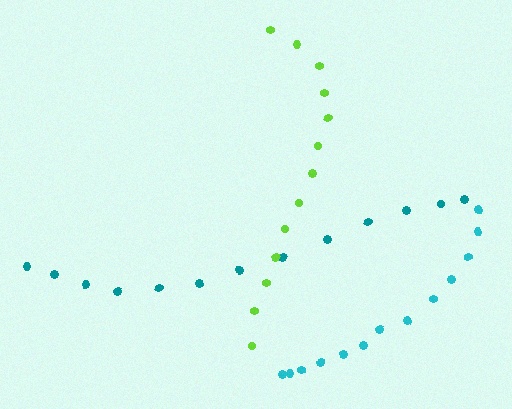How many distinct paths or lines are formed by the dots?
There are 3 distinct paths.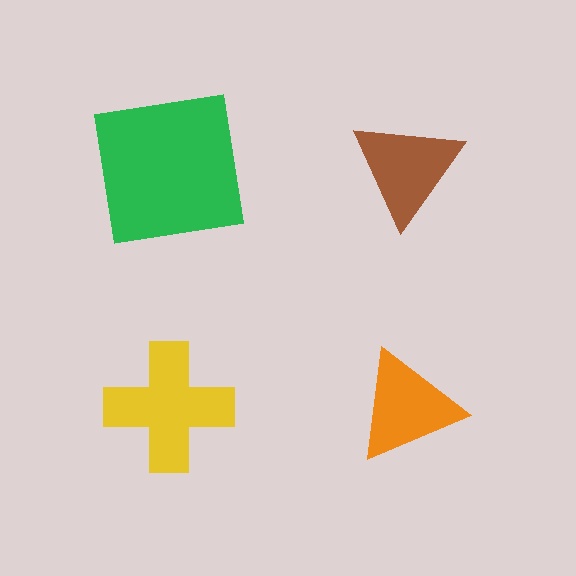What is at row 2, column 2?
An orange triangle.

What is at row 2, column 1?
A yellow cross.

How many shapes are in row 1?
2 shapes.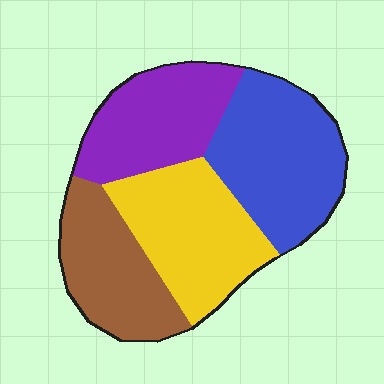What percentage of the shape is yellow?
Yellow covers around 25% of the shape.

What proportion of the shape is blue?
Blue covers 29% of the shape.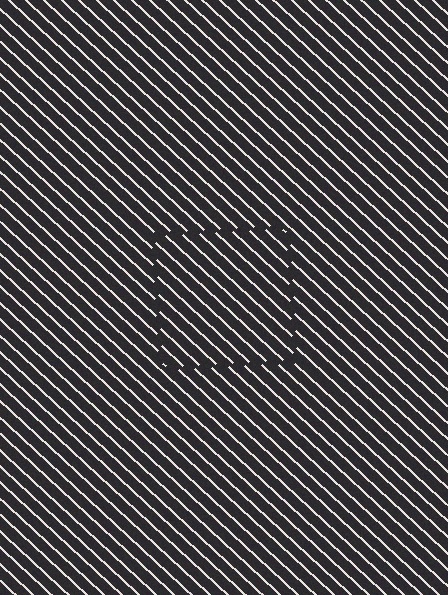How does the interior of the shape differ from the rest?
The interior of the shape contains the same grating, shifted by half a period — the contour is defined by the phase discontinuity where line-ends from the inner and outer gratings abut.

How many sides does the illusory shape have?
4 sides — the line-ends trace a square.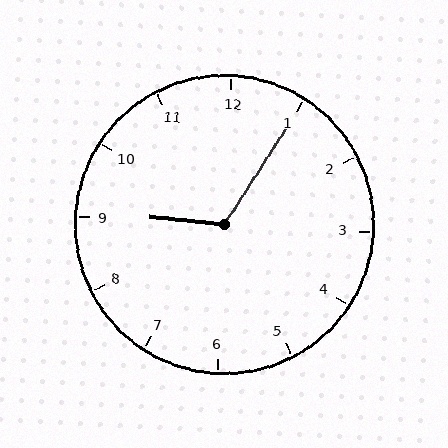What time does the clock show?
9:05.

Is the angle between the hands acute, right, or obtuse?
It is obtuse.